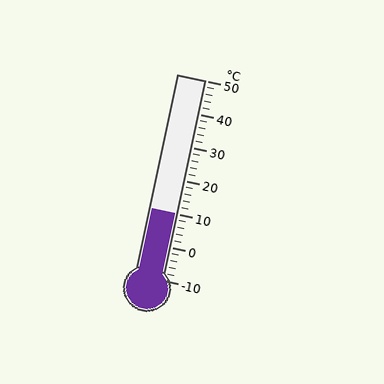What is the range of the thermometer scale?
The thermometer scale ranges from -10°C to 50°C.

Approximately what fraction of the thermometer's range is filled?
The thermometer is filled to approximately 35% of its range.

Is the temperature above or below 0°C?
The temperature is above 0°C.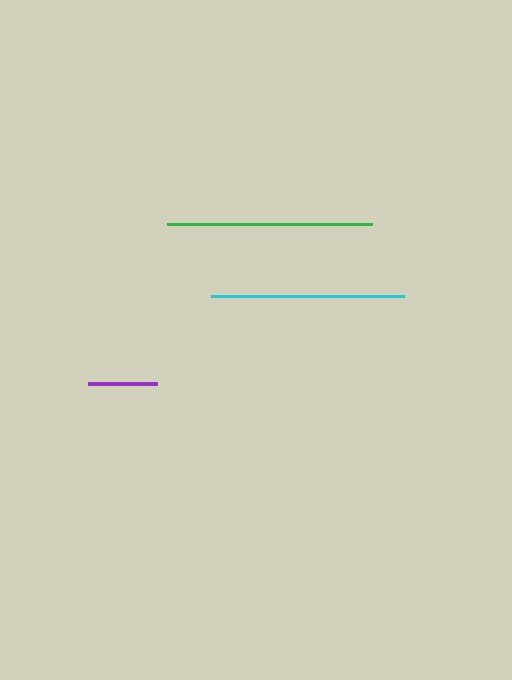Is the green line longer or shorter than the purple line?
The green line is longer than the purple line.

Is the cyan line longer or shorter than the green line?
The green line is longer than the cyan line.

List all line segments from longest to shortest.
From longest to shortest: green, cyan, purple.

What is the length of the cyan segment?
The cyan segment is approximately 194 pixels long.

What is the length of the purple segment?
The purple segment is approximately 69 pixels long.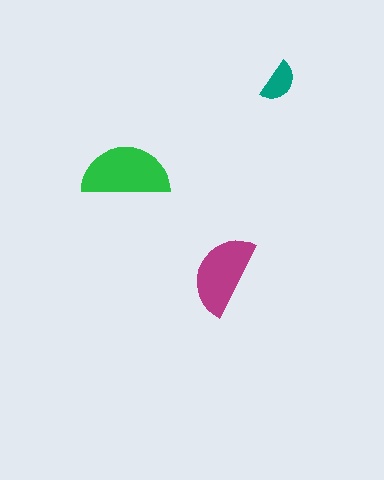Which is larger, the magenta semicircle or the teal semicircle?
The magenta one.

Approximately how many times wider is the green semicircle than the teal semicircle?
About 2 times wider.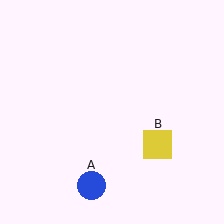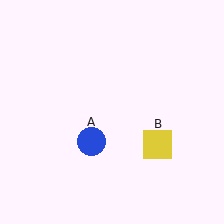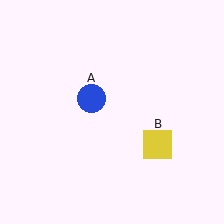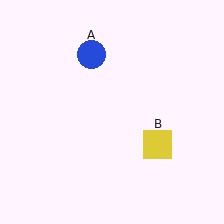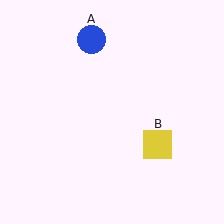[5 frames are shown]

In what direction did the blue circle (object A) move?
The blue circle (object A) moved up.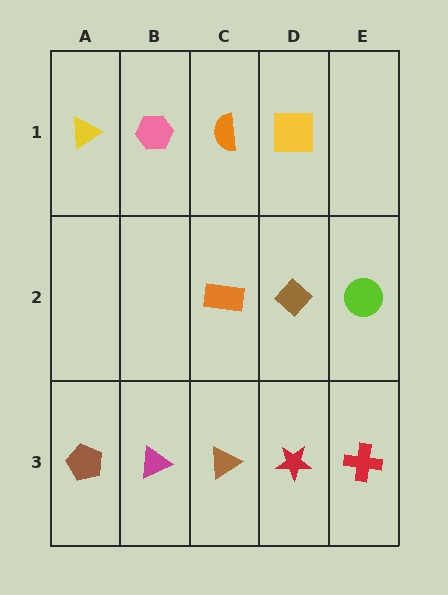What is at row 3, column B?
A magenta triangle.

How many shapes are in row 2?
3 shapes.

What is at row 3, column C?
A brown triangle.